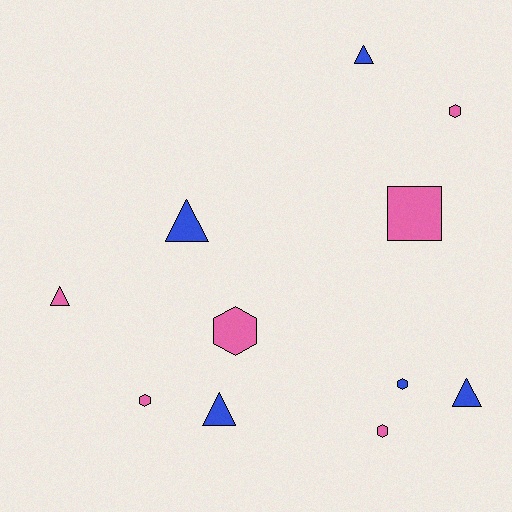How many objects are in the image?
There are 11 objects.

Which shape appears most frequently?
Hexagon, with 5 objects.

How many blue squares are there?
There are no blue squares.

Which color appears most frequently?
Pink, with 6 objects.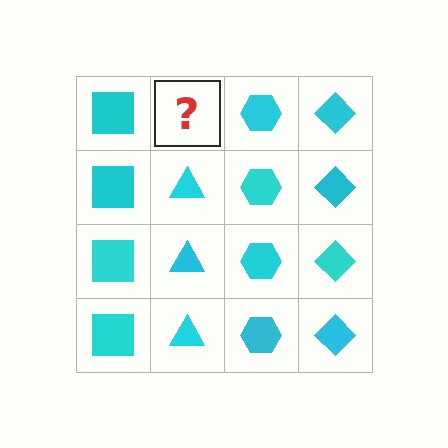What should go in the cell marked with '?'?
The missing cell should contain a cyan triangle.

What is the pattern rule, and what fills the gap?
The rule is that each column has a consistent shape. The gap should be filled with a cyan triangle.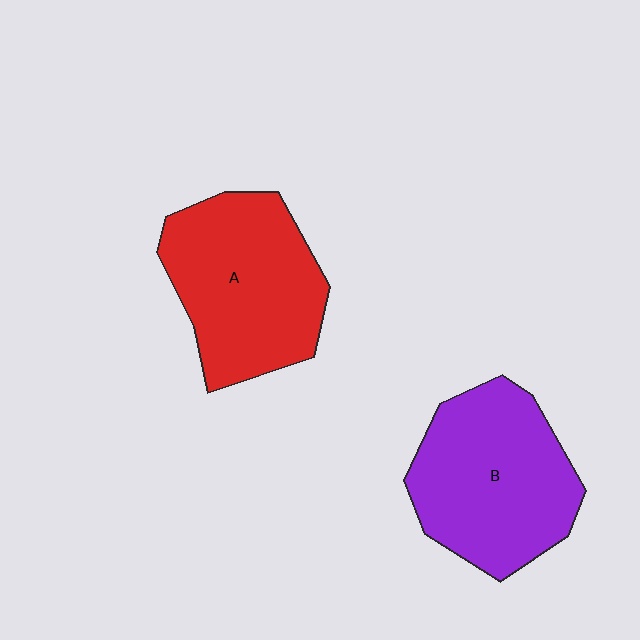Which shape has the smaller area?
Shape A (red).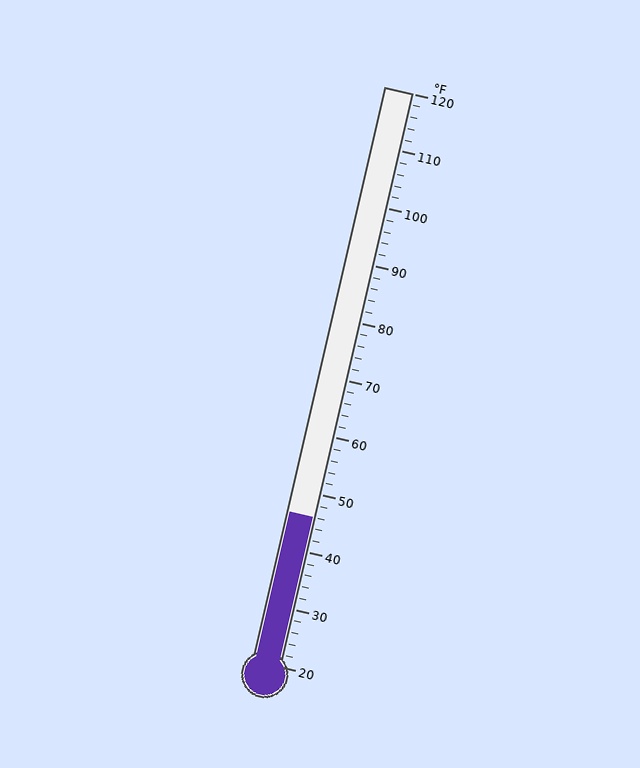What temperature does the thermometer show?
The thermometer shows approximately 46°F.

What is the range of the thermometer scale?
The thermometer scale ranges from 20°F to 120°F.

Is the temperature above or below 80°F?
The temperature is below 80°F.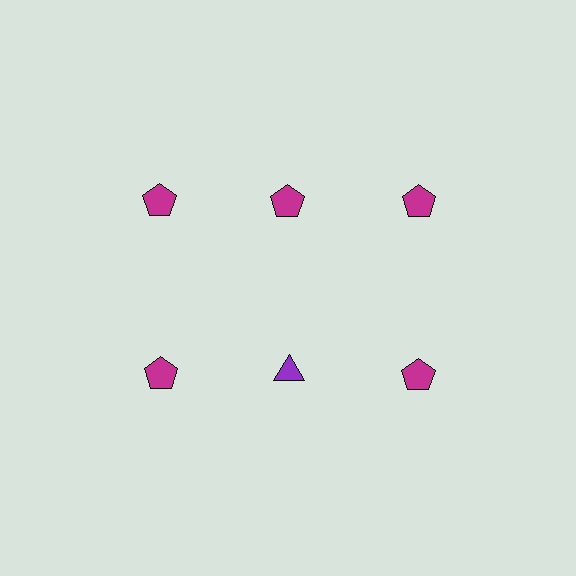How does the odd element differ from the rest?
It differs in both color (purple instead of magenta) and shape (triangle instead of pentagon).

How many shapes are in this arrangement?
There are 6 shapes arranged in a grid pattern.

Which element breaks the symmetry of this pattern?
The purple triangle in the second row, second from left column breaks the symmetry. All other shapes are magenta pentagons.